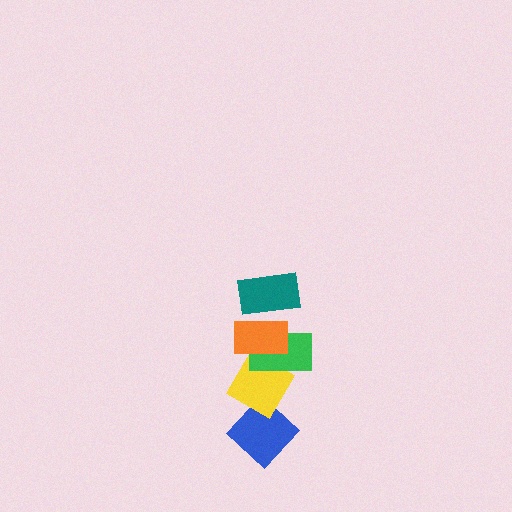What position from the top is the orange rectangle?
The orange rectangle is 2nd from the top.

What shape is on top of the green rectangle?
The orange rectangle is on top of the green rectangle.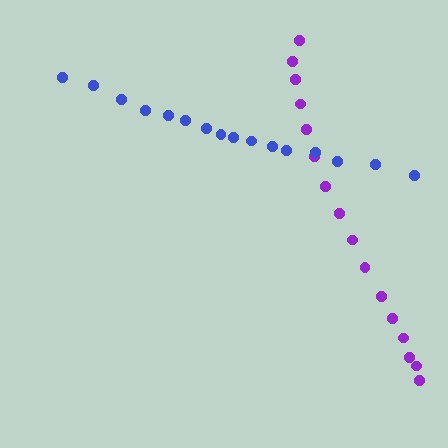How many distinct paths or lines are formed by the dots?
There are 2 distinct paths.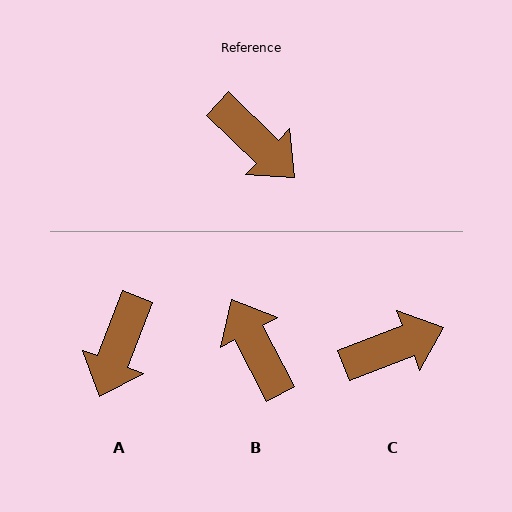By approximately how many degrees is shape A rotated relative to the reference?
Approximately 67 degrees clockwise.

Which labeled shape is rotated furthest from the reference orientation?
B, about 161 degrees away.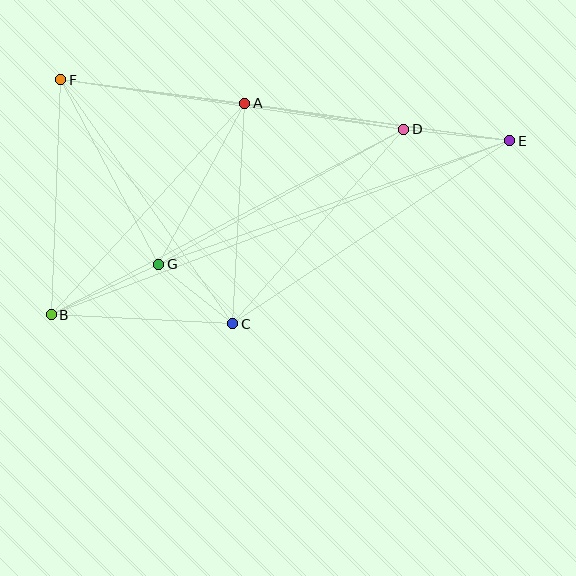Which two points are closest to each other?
Points C and G are closest to each other.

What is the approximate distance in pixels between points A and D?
The distance between A and D is approximately 161 pixels.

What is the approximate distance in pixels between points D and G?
The distance between D and G is approximately 280 pixels.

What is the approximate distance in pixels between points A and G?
The distance between A and G is approximately 183 pixels.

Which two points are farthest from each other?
Points B and E are farthest from each other.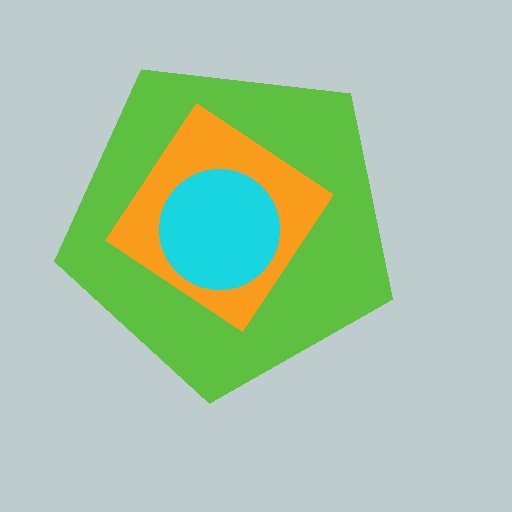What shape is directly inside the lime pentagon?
The orange diamond.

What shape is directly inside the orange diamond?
The cyan circle.